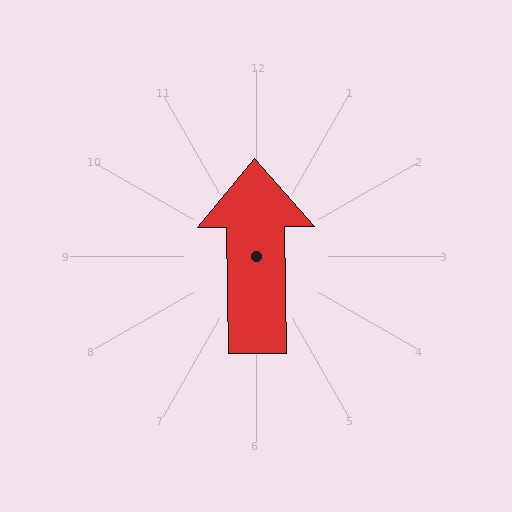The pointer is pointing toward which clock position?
Roughly 12 o'clock.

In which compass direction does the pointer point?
North.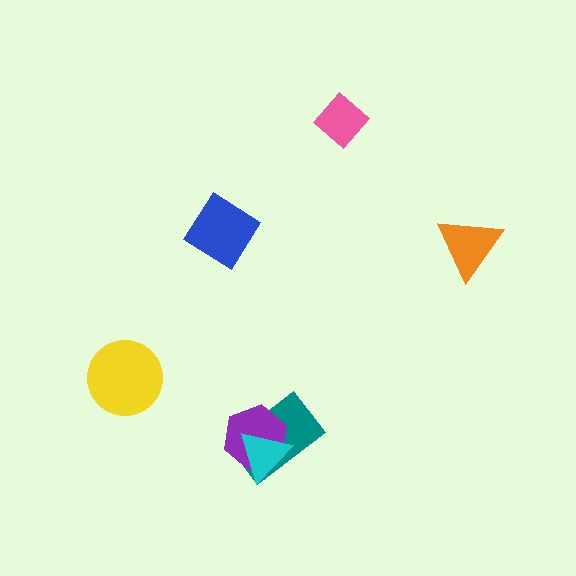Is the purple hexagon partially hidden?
Yes, it is partially covered by another shape.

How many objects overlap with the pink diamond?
0 objects overlap with the pink diamond.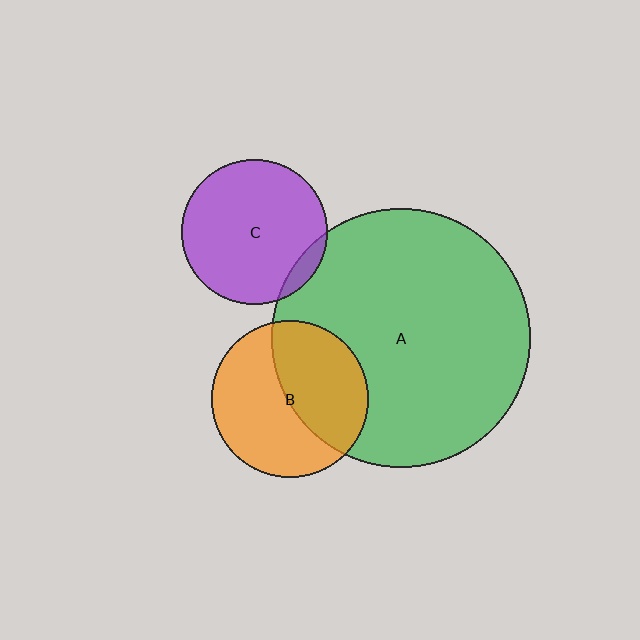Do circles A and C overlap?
Yes.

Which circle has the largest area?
Circle A (green).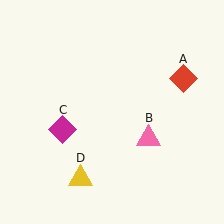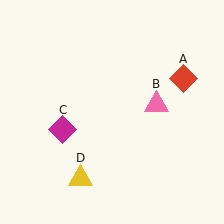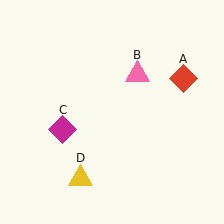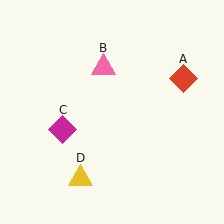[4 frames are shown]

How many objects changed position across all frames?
1 object changed position: pink triangle (object B).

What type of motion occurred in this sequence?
The pink triangle (object B) rotated counterclockwise around the center of the scene.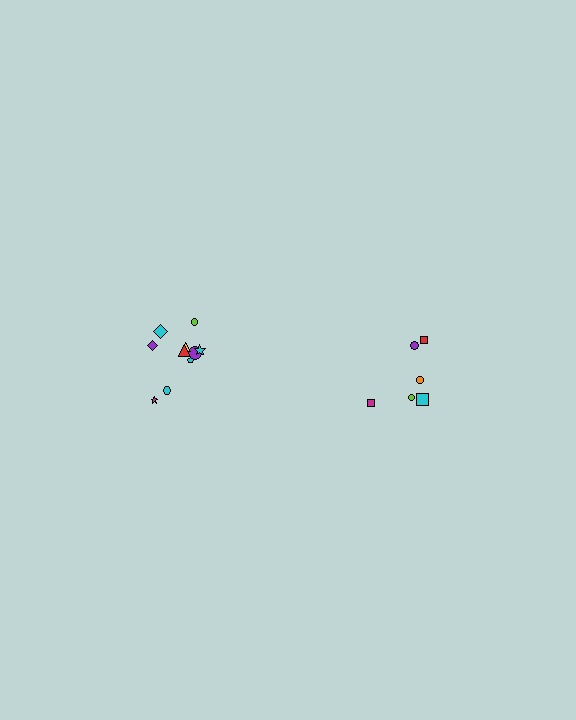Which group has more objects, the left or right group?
The left group.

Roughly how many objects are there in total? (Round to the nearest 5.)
Roughly 15 objects in total.